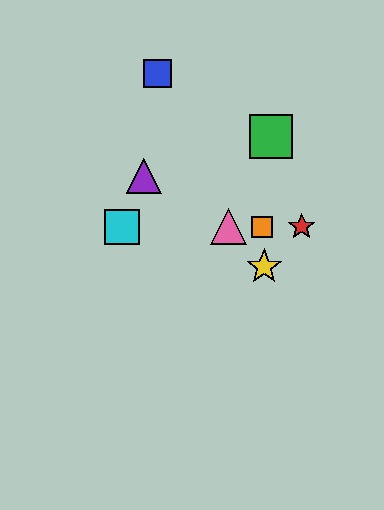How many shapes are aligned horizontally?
4 shapes (the red star, the orange square, the cyan square, the pink triangle) are aligned horizontally.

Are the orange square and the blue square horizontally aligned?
No, the orange square is at y≈227 and the blue square is at y≈74.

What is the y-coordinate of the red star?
The red star is at y≈227.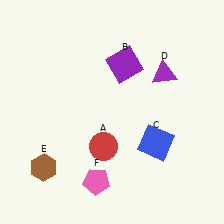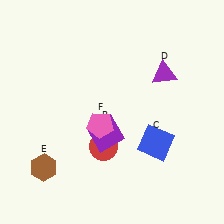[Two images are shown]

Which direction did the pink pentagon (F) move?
The pink pentagon (F) moved up.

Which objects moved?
The objects that moved are: the purple square (B), the pink pentagon (F).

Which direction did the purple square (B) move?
The purple square (B) moved down.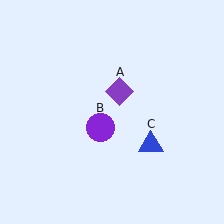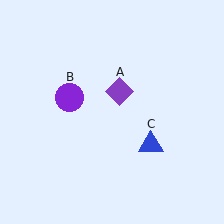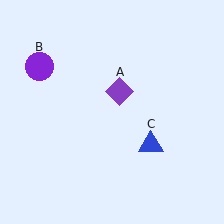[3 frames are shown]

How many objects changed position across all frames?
1 object changed position: purple circle (object B).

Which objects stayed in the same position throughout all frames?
Purple diamond (object A) and blue triangle (object C) remained stationary.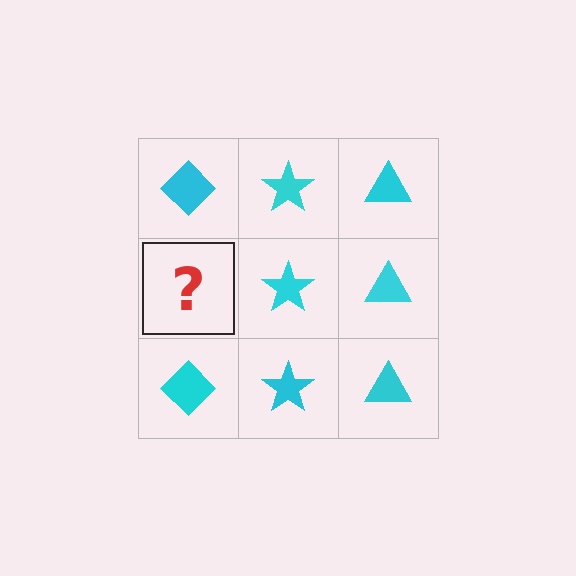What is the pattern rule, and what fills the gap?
The rule is that each column has a consistent shape. The gap should be filled with a cyan diamond.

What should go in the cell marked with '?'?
The missing cell should contain a cyan diamond.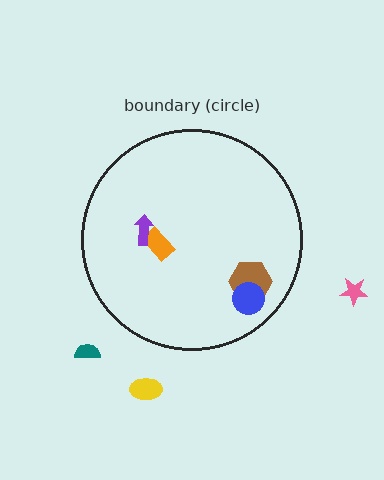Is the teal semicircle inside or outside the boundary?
Outside.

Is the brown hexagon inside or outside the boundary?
Inside.